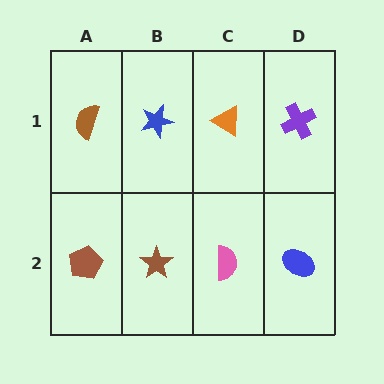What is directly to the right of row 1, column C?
A purple cross.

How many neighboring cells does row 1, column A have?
2.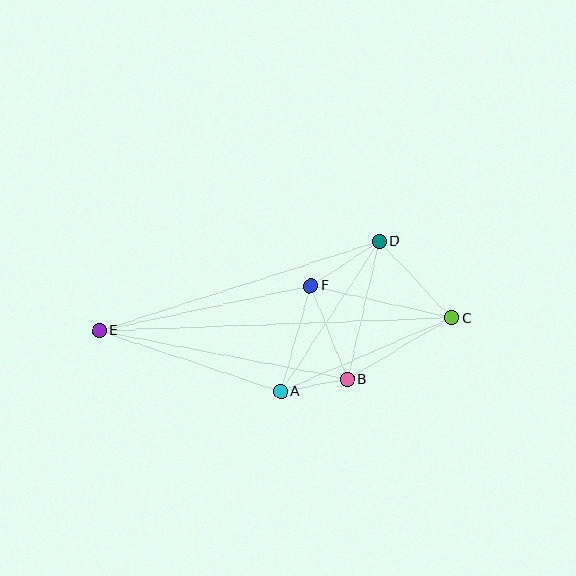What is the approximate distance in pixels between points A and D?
The distance between A and D is approximately 180 pixels.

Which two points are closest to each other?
Points A and B are closest to each other.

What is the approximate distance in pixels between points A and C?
The distance between A and C is approximately 186 pixels.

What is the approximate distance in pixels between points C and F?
The distance between C and F is approximately 144 pixels.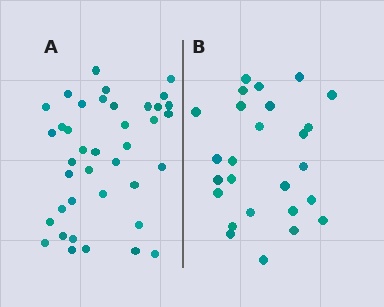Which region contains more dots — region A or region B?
Region A (the left region) has more dots.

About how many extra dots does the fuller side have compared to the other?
Region A has approximately 15 more dots than region B.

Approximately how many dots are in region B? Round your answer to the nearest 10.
About 30 dots. (The exact count is 26, which rounds to 30.)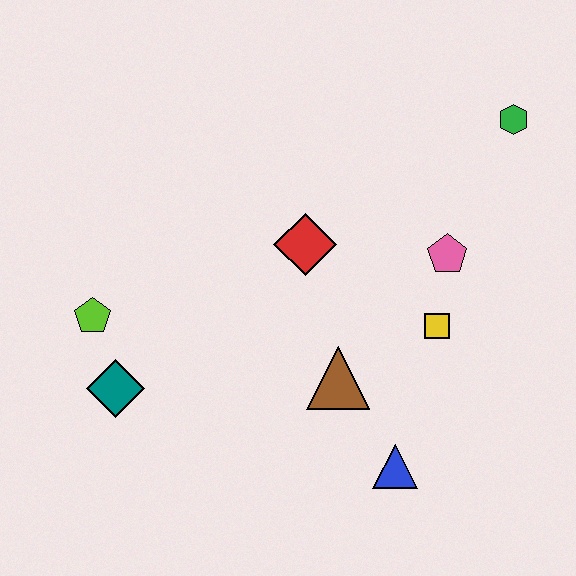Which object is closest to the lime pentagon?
The teal diamond is closest to the lime pentagon.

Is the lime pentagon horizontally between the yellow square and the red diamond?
No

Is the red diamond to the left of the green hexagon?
Yes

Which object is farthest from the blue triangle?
The green hexagon is farthest from the blue triangle.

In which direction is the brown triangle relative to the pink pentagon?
The brown triangle is below the pink pentagon.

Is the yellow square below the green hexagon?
Yes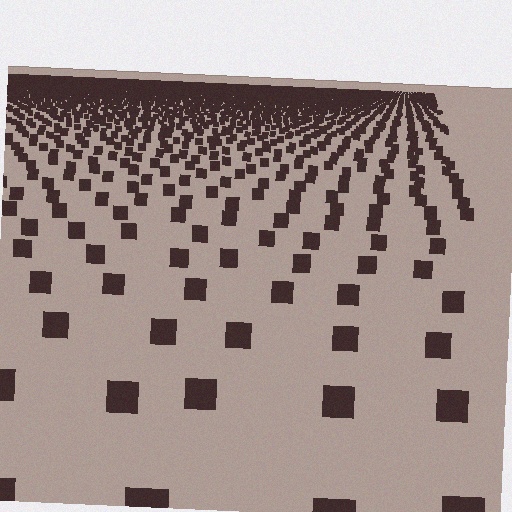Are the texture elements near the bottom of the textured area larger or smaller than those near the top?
Larger. Near the bottom, elements are closer to the viewer and appear at a bigger on-screen size.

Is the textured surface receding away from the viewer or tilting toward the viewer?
The surface is receding away from the viewer. Texture elements get smaller and denser toward the top.